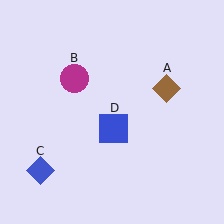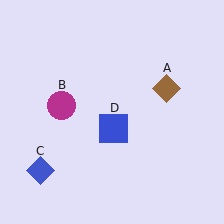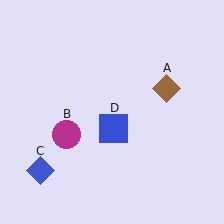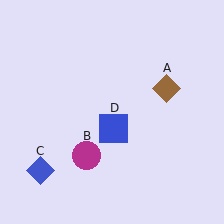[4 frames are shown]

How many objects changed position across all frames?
1 object changed position: magenta circle (object B).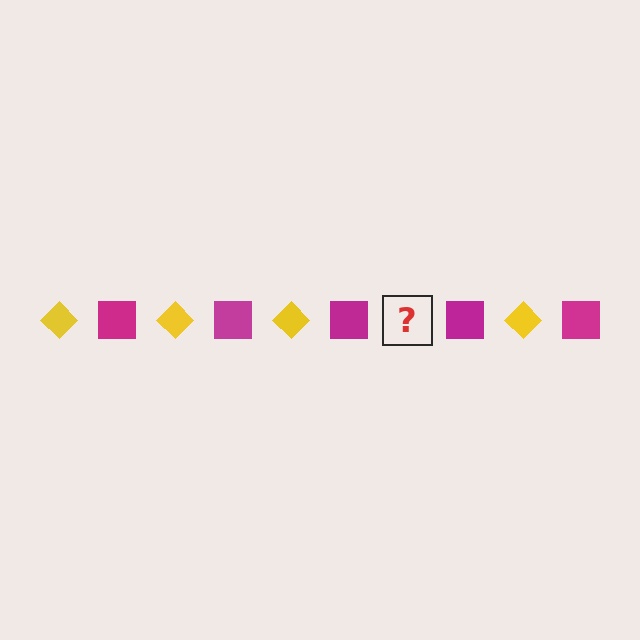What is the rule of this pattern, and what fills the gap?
The rule is that the pattern alternates between yellow diamond and magenta square. The gap should be filled with a yellow diamond.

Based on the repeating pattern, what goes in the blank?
The blank should be a yellow diamond.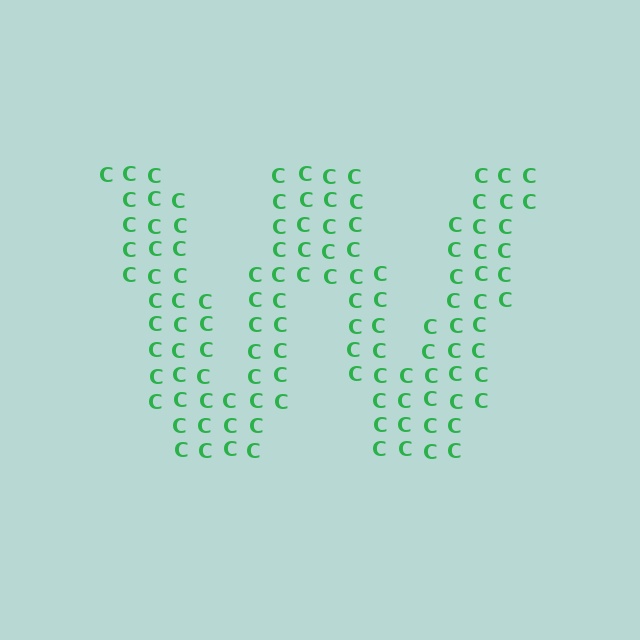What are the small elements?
The small elements are letter C's.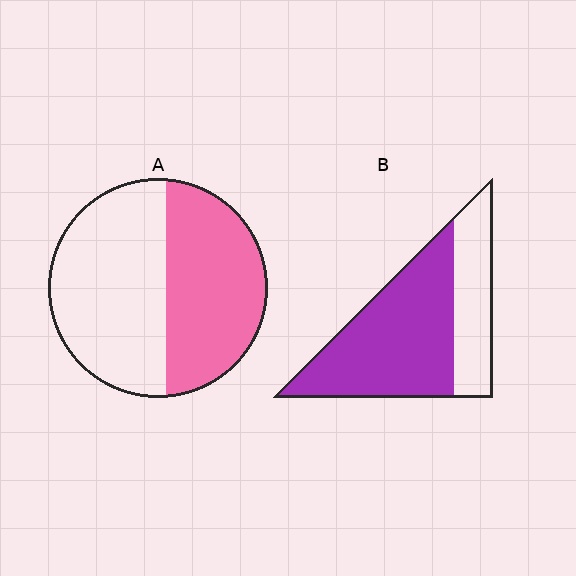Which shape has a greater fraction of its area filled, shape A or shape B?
Shape B.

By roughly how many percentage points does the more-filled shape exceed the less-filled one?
By roughly 20 percentage points (B over A).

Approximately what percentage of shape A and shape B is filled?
A is approximately 45% and B is approximately 70%.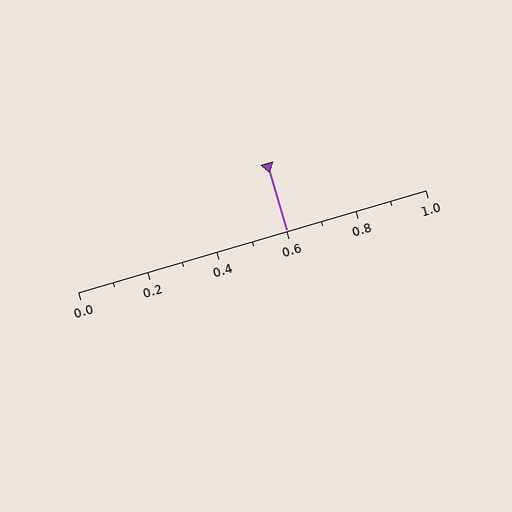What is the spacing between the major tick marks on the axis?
The major ticks are spaced 0.2 apart.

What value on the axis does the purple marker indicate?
The marker indicates approximately 0.6.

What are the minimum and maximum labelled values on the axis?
The axis runs from 0.0 to 1.0.